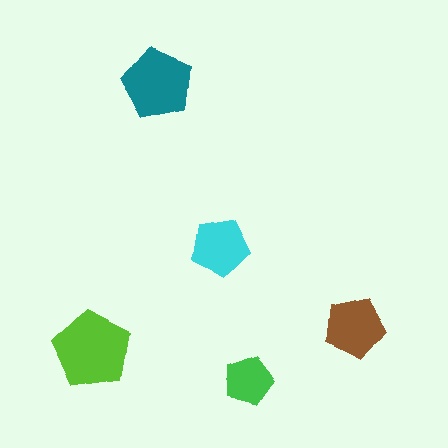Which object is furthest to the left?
The lime pentagon is leftmost.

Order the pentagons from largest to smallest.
the lime one, the teal one, the brown one, the cyan one, the green one.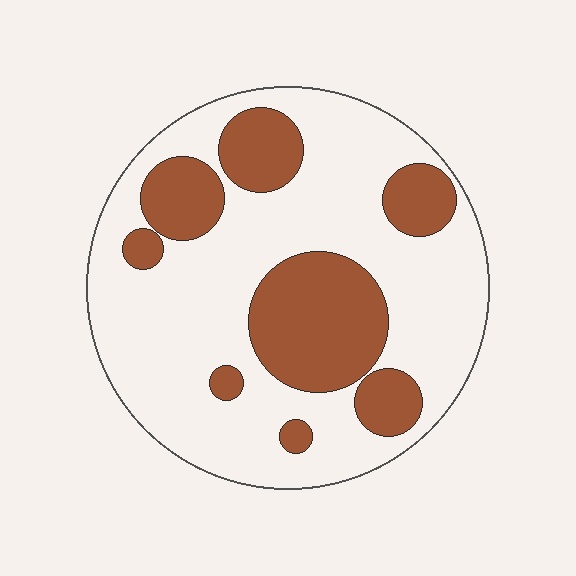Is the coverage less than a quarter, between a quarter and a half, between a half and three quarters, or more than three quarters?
Between a quarter and a half.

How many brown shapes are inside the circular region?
8.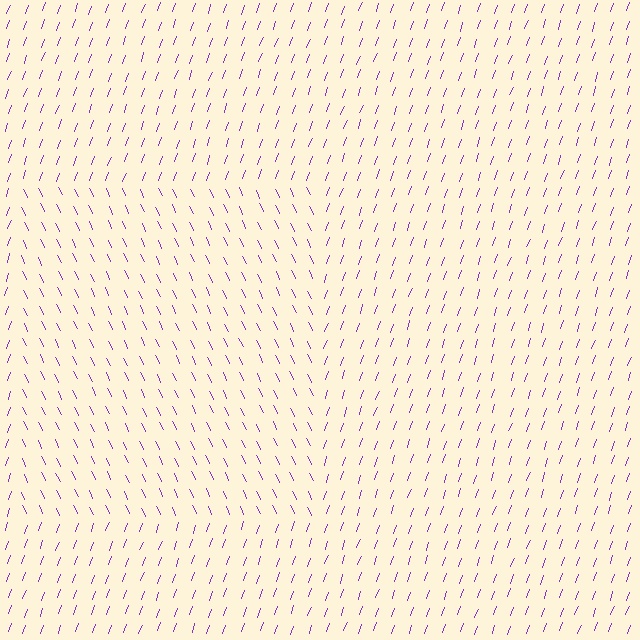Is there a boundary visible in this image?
Yes, there is a texture boundary formed by a change in line orientation.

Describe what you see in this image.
The image is filled with small purple line segments. A rectangle region in the image has lines oriented differently from the surrounding lines, creating a visible texture boundary.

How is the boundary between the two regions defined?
The boundary is defined purely by a change in line orientation (approximately 45 degrees difference). All lines are the same color and thickness.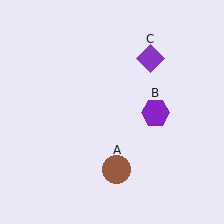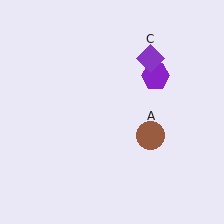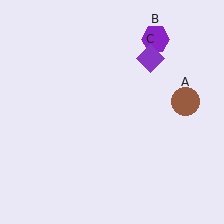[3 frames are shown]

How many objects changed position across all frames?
2 objects changed position: brown circle (object A), purple hexagon (object B).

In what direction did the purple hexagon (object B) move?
The purple hexagon (object B) moved up.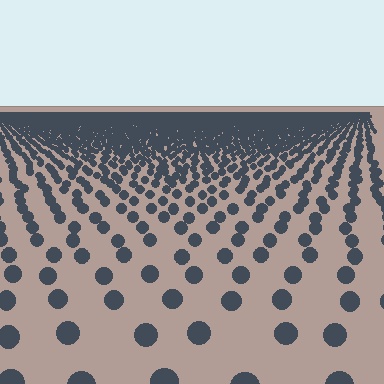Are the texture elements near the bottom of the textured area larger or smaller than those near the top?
Larger. Near the bottom, elements are closer to the viewer and appear at a bigger on-screen size.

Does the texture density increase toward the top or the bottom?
Density increases toward the top.